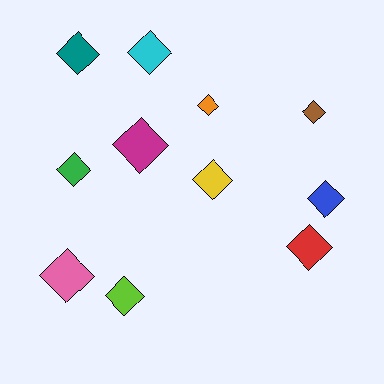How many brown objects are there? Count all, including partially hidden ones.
There is 1 brown object.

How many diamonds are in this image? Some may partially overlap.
There are 11 diamonds.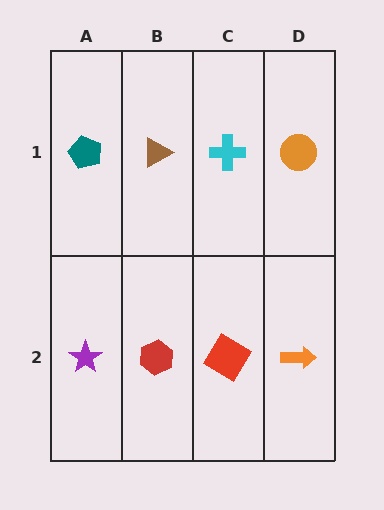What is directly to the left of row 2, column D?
A red diamond.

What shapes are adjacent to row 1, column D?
An orange arrow (row 2, column D), a cyan cross (row 1, column C).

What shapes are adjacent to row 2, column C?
A cyan cross (row 1, column C), a red hexagon (row 2, column B), an orange arrow (row 2, column D).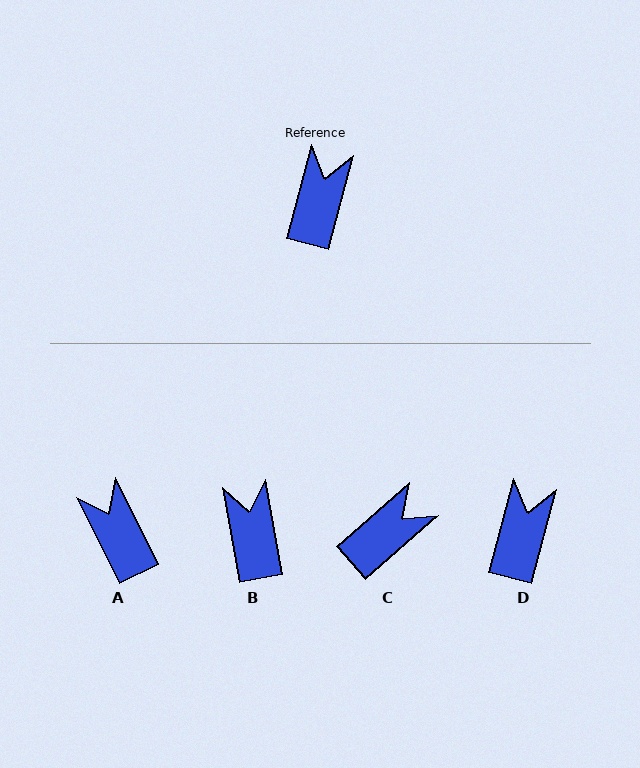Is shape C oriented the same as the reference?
No, it is off by about 34 degrees.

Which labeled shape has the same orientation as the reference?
D.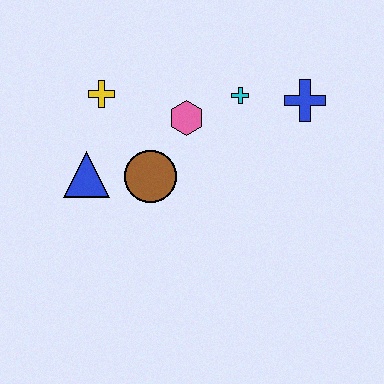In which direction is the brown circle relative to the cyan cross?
The brown circle is to the left of the cyan cross.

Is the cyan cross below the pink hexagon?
No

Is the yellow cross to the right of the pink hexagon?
No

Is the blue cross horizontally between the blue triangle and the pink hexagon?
No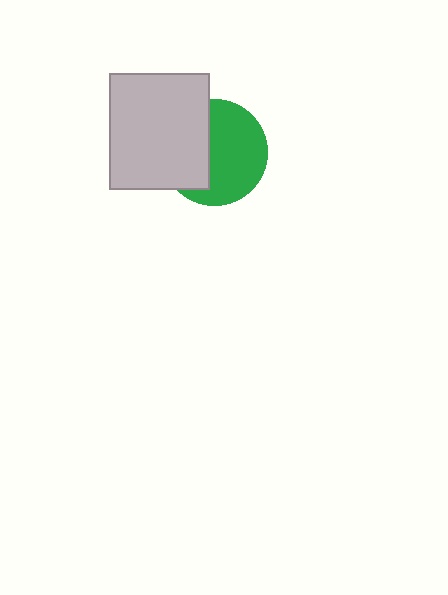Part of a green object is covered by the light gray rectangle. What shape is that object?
It is a circle.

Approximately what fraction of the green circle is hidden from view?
Roughly 40% of the green circle is hidden behind the light gray rectangle.